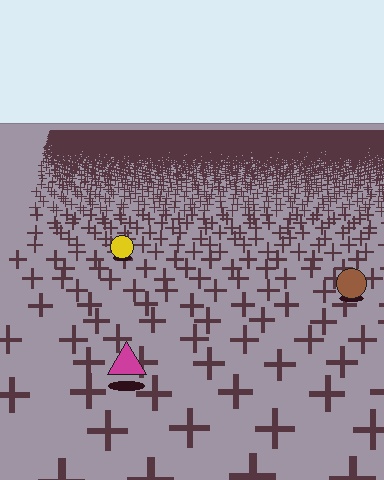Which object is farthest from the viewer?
The yellow circle is farthest from the viewer. It appears smaller and the ground texture around it is denser.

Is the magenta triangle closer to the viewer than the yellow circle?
Yes. The magenta triangle is closer — you can tell from the texture gradient: the ground texture is coarser near it.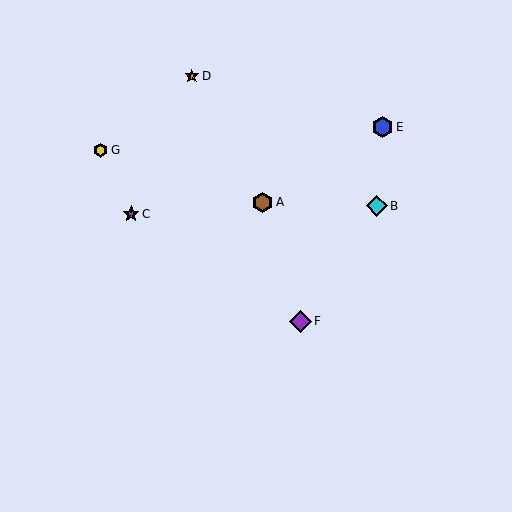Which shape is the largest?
The purple diamond (labeled F) is the largest.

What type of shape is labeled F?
Shape F is a purple diamond.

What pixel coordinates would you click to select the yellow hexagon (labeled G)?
Click at (101, 150) to select the yellow hexagon G.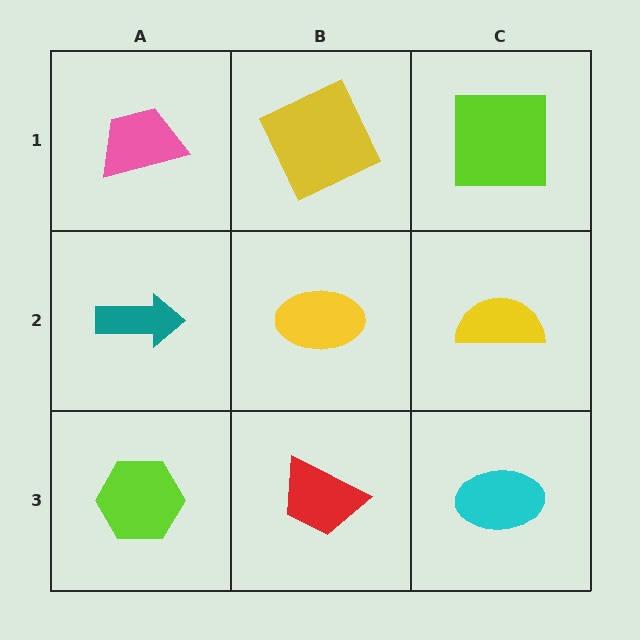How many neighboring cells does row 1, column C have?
2.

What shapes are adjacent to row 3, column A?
A teal arrow (row 2, column A), a red trapezoid (row 3, column B).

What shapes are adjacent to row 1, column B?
A yellow ellipse (row 2, column B), a pink trapezoid (row 1, column A), a lime square (row 1, column C).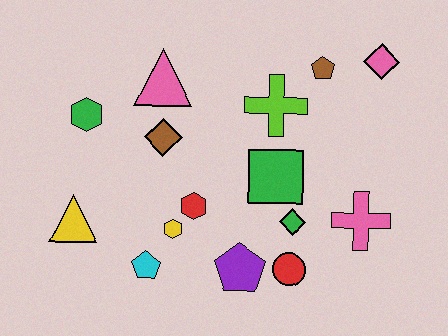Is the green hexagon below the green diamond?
No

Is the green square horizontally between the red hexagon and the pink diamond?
Yes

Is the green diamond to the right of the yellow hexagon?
Yes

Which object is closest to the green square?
The green diamond is closest to the green square.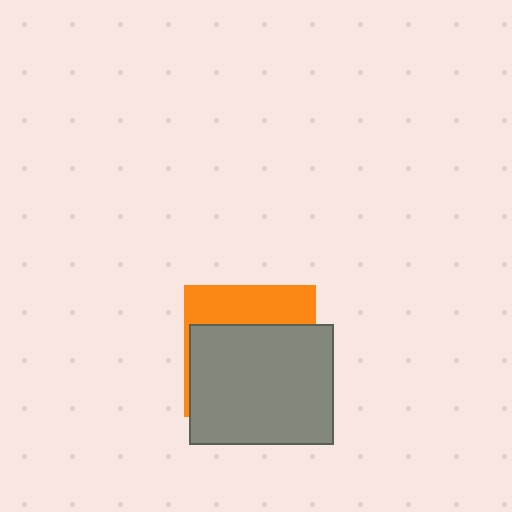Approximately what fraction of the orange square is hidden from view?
Roughly 68% of the orange square is hidden behind the gray rectangle.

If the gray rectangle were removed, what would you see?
You would see the complete orange square.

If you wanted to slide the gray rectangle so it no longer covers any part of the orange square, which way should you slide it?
Slide it down — that is the most direct way to separate the two shapes.